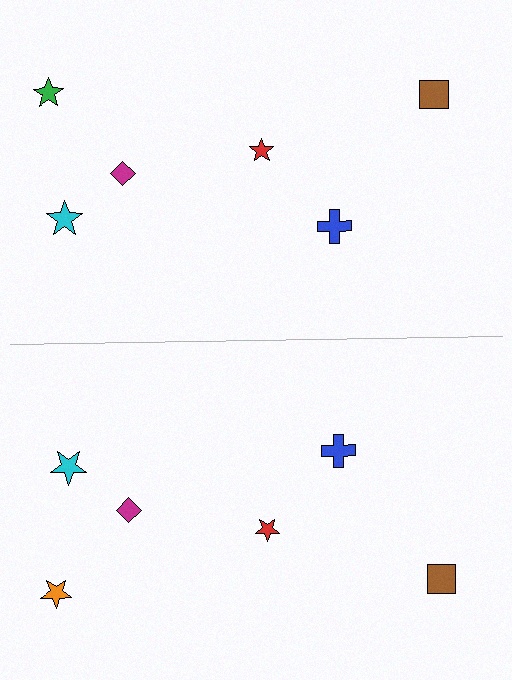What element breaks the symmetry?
The orange star on the bottom side breaks the symmetry — its mirror counterpart is green.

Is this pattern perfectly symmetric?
No, the pattern is not perfectly symmetric. The orange star on the bottom side breaks the symmetry — its mirror counterpart is green.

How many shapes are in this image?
There are 12 shapes in this image.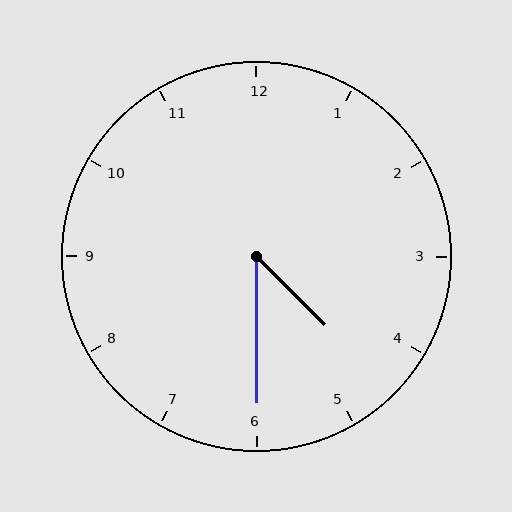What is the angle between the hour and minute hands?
Approximately 45 degrees.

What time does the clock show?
4:30.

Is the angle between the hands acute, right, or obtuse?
It is acute.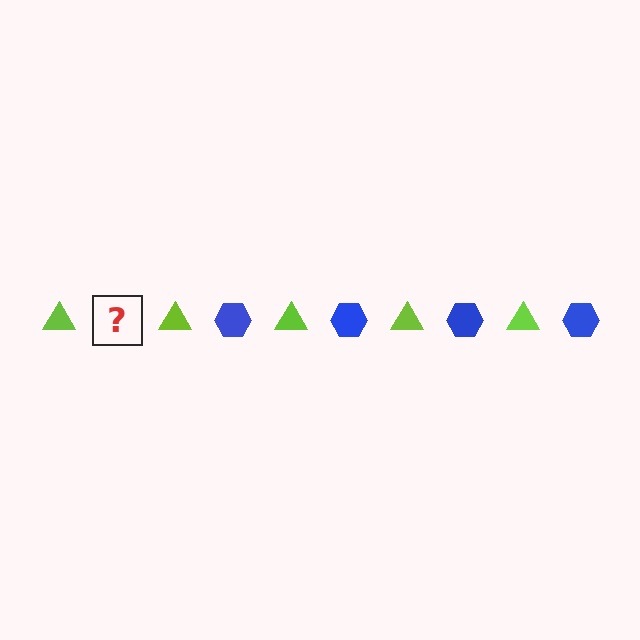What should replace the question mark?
The question mark should be replaced with a blue hexagon.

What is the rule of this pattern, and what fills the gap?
The rule is that the pattern alternates between lime triangle and blue hexagon. The gap should be filled with a blue hexagon.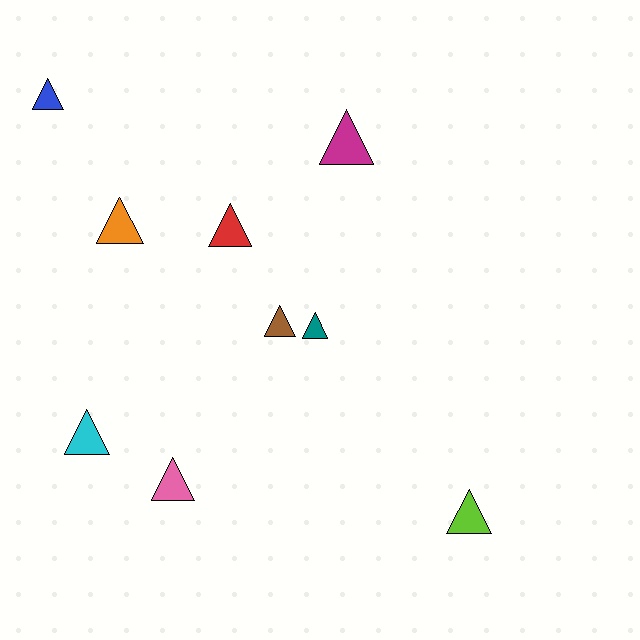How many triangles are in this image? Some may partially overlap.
There are 9 triangles.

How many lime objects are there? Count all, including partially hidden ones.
There is 1 lime object.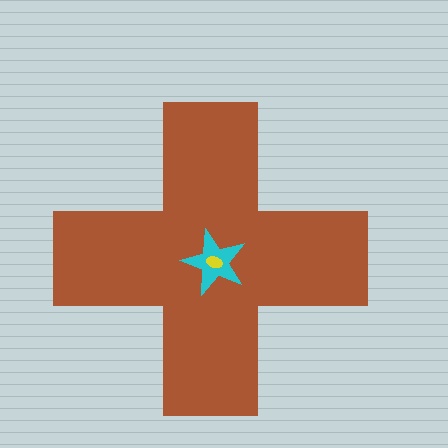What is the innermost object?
The yellow ellipse.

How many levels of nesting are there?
3.